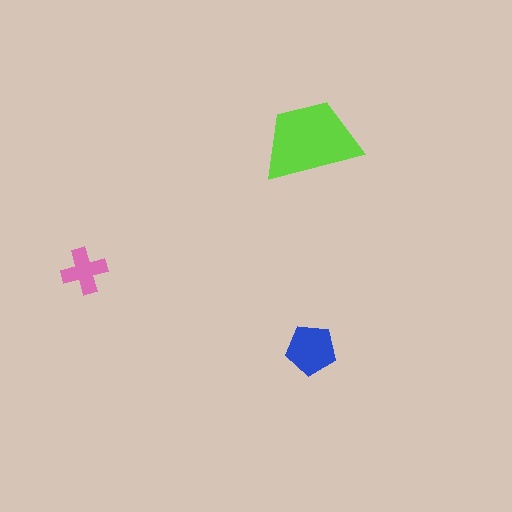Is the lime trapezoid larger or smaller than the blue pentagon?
Larger.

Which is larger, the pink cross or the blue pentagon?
The blue pentagon.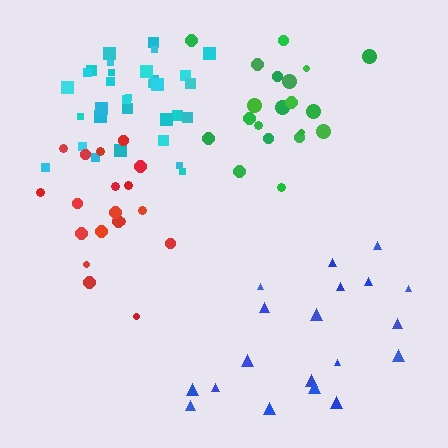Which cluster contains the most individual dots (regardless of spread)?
Cyan (32).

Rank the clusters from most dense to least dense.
cyan, green, red, blue.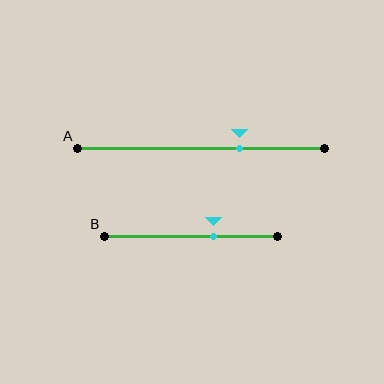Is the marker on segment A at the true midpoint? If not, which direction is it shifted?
No, the marker on segment A is shifted to the right by about 16% of the segment length.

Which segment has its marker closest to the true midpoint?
Segment B has its marker closest to the true midpoint.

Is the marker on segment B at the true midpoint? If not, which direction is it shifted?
No, the marker on segment B is shifted to the right by about 13% of the segment length.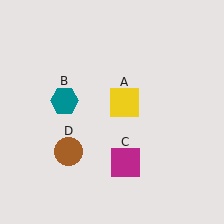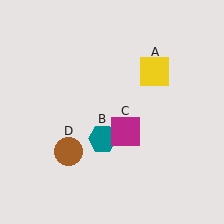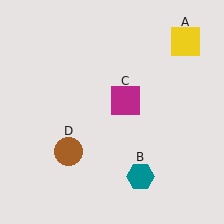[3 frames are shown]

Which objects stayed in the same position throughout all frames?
Brown circle (object D) remained stationary.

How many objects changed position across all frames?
3 objects changed position: yellow square (object A), teal hexagon (object B), magenta square (object C).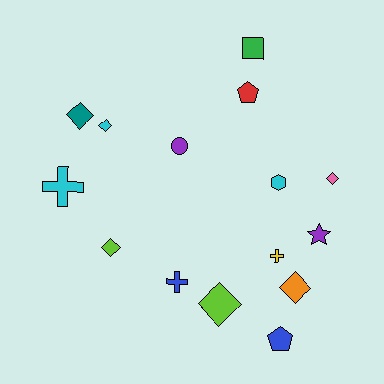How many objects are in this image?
There are 15 objects.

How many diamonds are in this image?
There are 6 diamonds.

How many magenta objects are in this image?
There are no magenta objects.